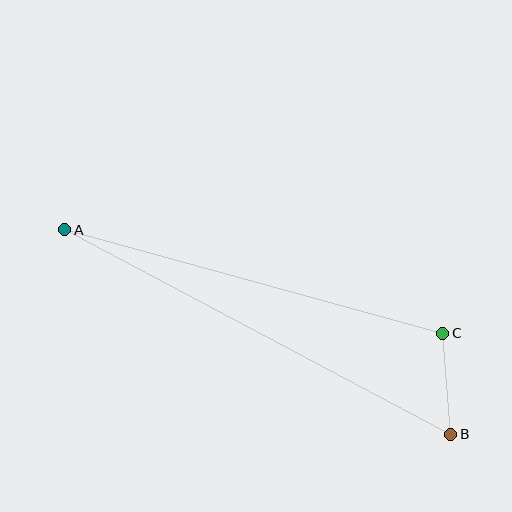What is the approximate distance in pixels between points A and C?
The distance between A and C is approximately 392 pixels.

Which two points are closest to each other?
Points B and C are closest to each other.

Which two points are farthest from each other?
Points A and B are farthest from each other.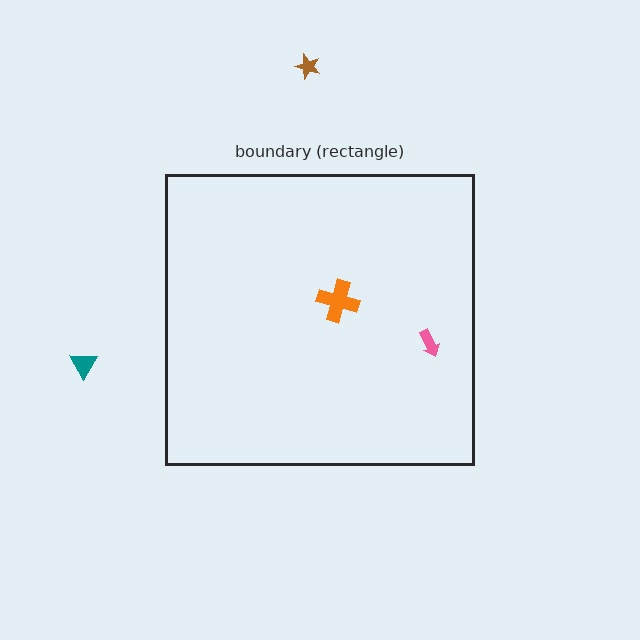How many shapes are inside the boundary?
2 inside, 2 outside.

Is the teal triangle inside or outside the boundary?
Outside.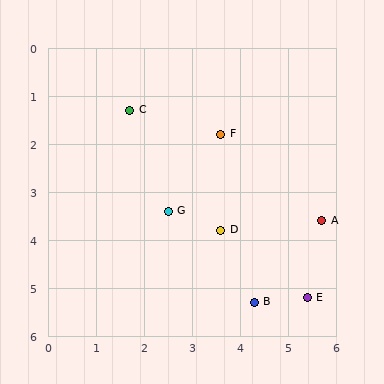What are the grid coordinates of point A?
Point A is at approximately (5.7, 3.6).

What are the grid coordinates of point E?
Point E is at approximately (5.4, 5.2).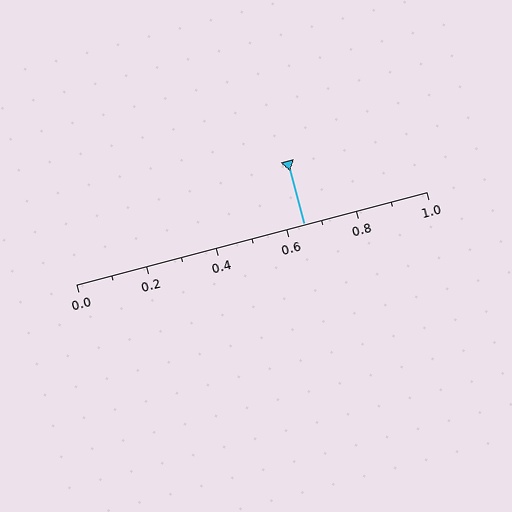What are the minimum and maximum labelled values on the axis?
The axis runs from 0.0 to 1.0.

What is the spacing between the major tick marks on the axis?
The major ticks are spaced 0.2 apart.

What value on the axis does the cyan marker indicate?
The marker indicates approximately 0.65.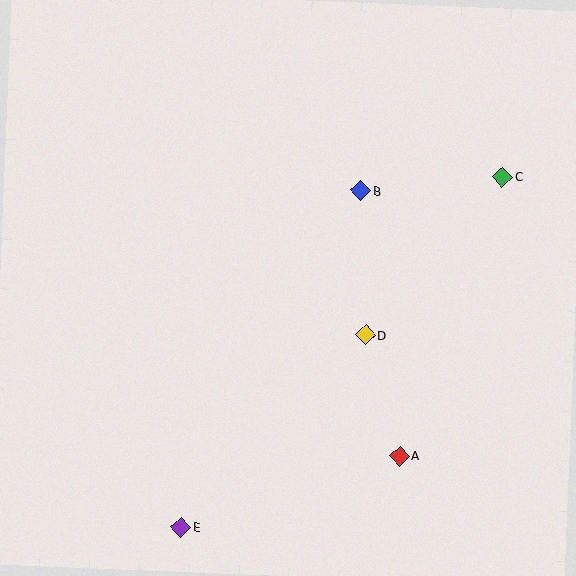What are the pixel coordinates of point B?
Point B is at (361, 190).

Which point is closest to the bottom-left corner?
Point E is closest to the bottom-left corner.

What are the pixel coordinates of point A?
Point A is at (400, 456).